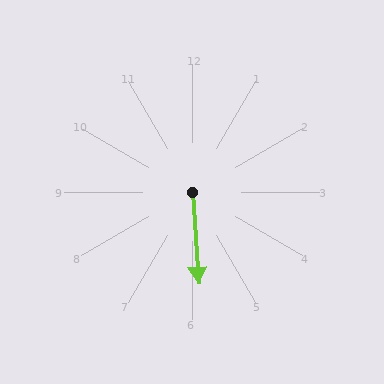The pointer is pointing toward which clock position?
Roughly 6 o'clock.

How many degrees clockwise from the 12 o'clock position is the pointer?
Approximately 176 degrees.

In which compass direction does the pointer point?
South.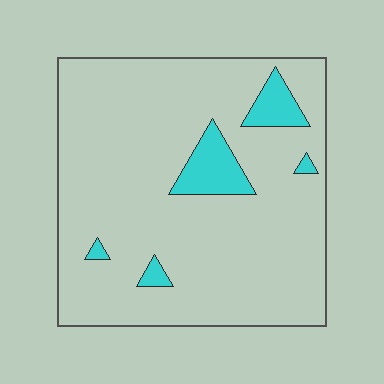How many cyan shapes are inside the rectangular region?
5.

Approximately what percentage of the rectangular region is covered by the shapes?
Approximately 10%.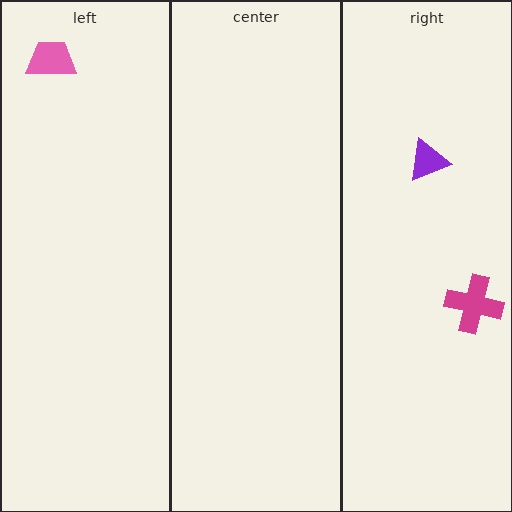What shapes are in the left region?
The pink trapezoid.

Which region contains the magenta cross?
The right region.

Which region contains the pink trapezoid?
The left region.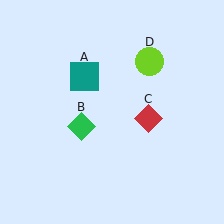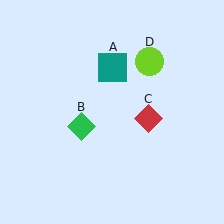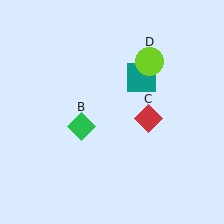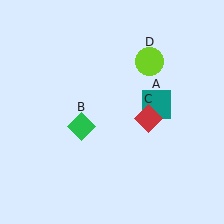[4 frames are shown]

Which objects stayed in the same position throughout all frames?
Green diamond (object B) and red diamond (object C) and lime circle (object D) remained stationary.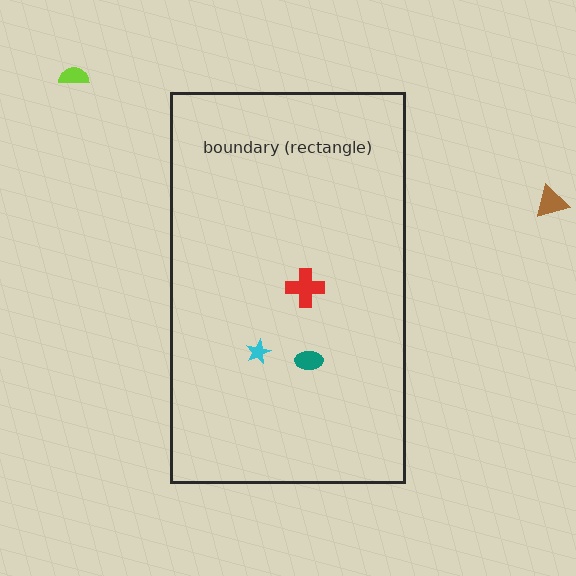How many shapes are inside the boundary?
3 inside, 2 outside.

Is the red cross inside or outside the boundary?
Inside.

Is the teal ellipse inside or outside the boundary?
Inside.